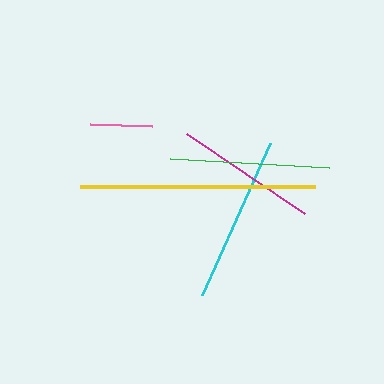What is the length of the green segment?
The green segment is approximately 159 pixels long.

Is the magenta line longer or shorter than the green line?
The green line is longer than the magenta line.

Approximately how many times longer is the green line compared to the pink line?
The green line is approximately 2.6 times the length of the pink line.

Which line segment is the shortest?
The pink line is the shortest at approximately 62 pixels.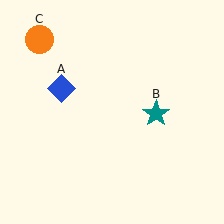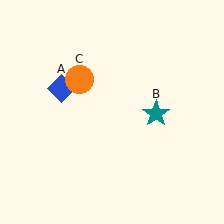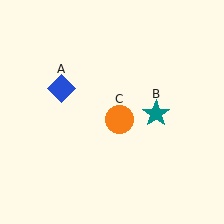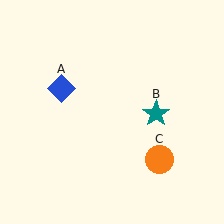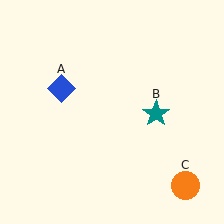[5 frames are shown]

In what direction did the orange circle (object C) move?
The orange circle (object C) moved down and to the right.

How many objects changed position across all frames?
1 object changed position: orange circle (object C).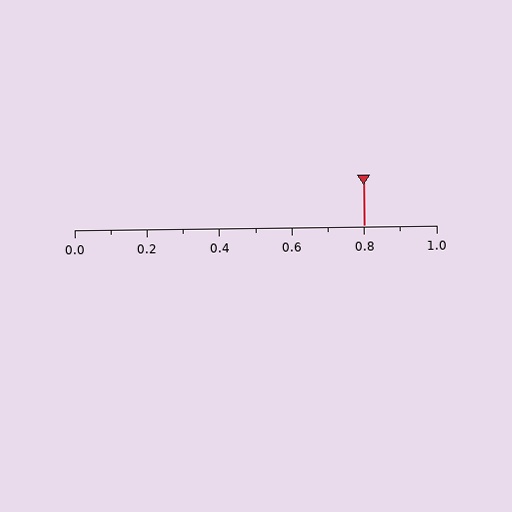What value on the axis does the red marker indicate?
The marker indicates approximately 0.8.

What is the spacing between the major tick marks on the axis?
The major ticks are spaced 0.2 apart.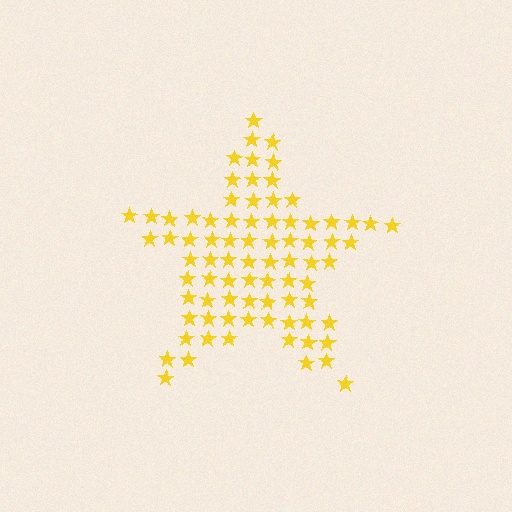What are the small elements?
The small elements are stars.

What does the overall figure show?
The overall figure shows a star.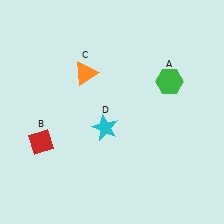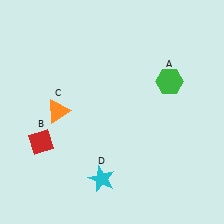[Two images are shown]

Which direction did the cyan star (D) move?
The cyan star (D) moved down.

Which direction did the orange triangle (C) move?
The orange triangle (C) moved down.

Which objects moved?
The objects that moved are: the orange triangle (C), the cyan star (D).